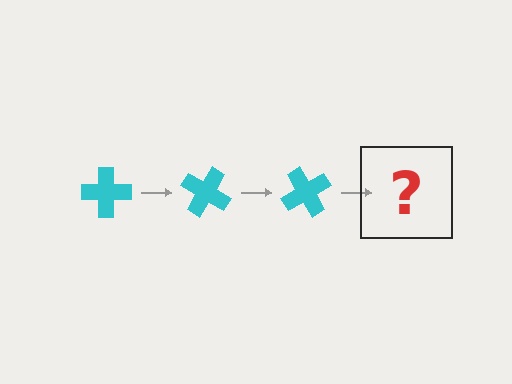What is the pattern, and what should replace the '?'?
The pattern is that the cross rotates 30 degrees each step. The '?' should be a cyan cross rotated 90 degrees.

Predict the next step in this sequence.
The next step is a cyan cross rotated 90 degrees.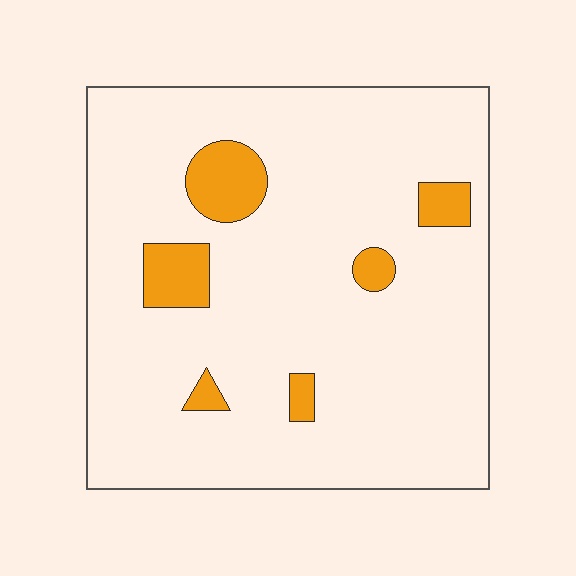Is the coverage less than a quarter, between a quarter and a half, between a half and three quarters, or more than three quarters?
Less than a quarter.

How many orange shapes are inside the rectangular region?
6.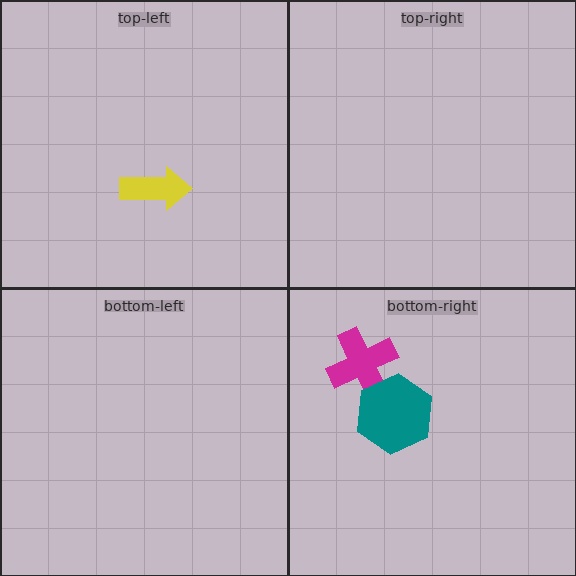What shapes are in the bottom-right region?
The magenta cross, the teal hexagon.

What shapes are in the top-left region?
The yellow arrow.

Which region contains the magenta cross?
The bottom-right region.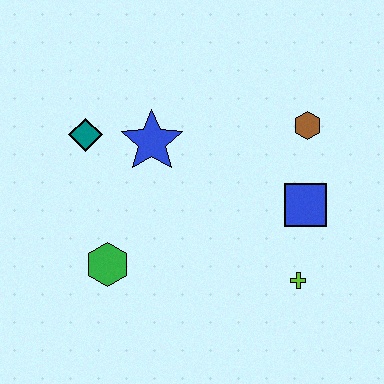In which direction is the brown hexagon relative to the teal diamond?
The brown hexagon is to the right of the teal diamond.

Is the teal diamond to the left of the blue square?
Yes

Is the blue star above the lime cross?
Yes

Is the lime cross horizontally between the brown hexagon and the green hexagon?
Yes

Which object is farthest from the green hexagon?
The brown hexagon is farthest from the green hexagon.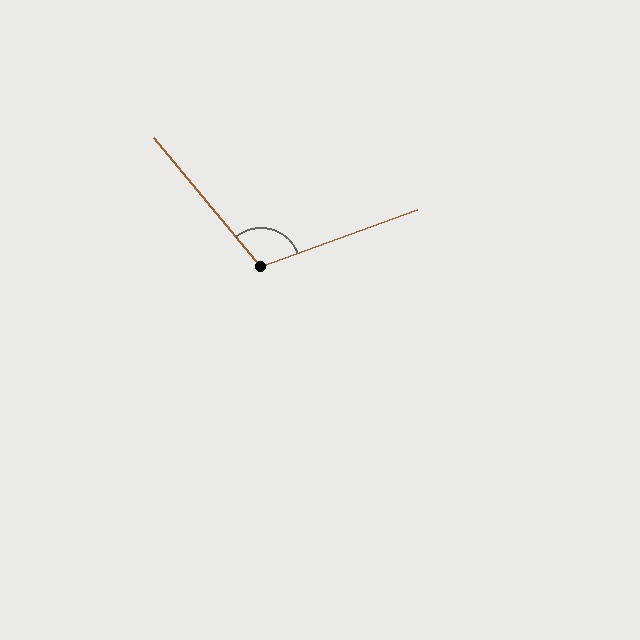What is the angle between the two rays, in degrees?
Approximately 110 degrees.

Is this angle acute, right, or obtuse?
It is obtuse.